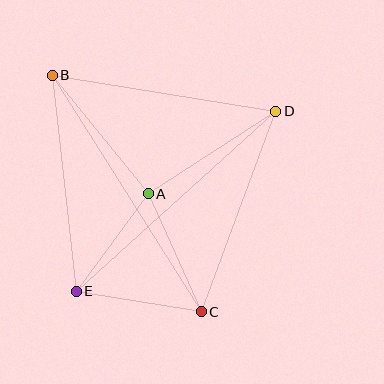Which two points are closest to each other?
Points A and E are closest to each other.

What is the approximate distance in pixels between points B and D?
The distance between B and D is approximately 227 pixels.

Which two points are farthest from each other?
Points B and C are farthest from each other.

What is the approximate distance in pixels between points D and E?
The distance between D and E is approximately 269 pixels.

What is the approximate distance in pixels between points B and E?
The distance between B and E is approximately 217 pixels.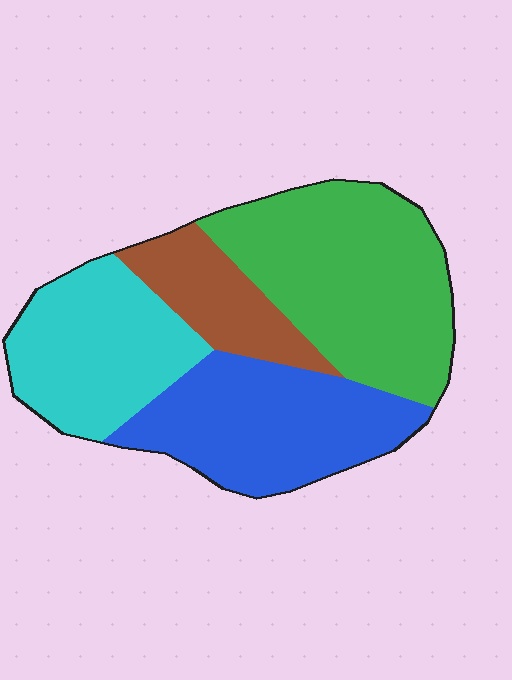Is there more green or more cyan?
Green.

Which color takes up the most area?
Green, at roughly 35%.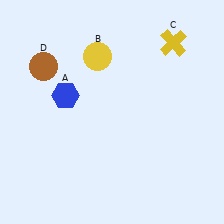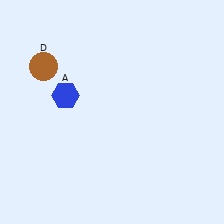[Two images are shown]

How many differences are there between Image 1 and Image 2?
There are 2 differences between the two images.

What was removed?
The yellow circle (B), the yellow cross (C) were removed in Image 2.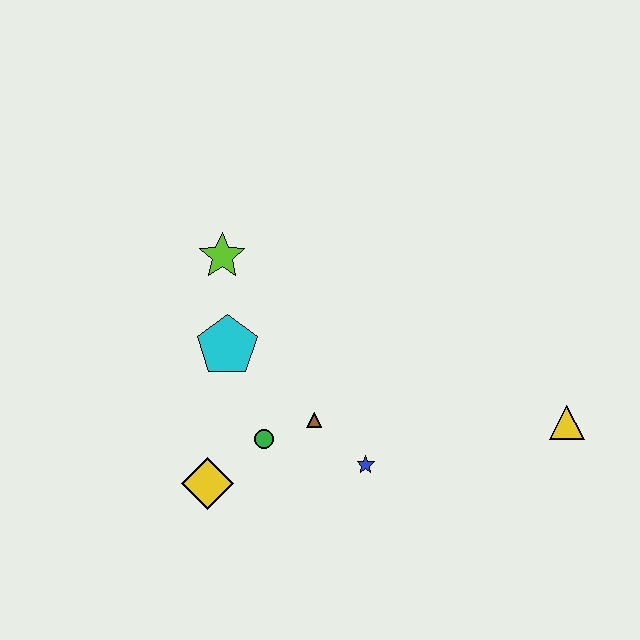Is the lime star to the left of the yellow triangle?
Yes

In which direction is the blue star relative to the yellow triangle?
The blue star is to the left of the yellow triangle.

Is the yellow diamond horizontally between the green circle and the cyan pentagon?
No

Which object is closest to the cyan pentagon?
The lime star is closest to the cyan pentagon.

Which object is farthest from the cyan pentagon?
The yellow triangle is farthest from the cyan pentagon.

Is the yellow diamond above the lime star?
No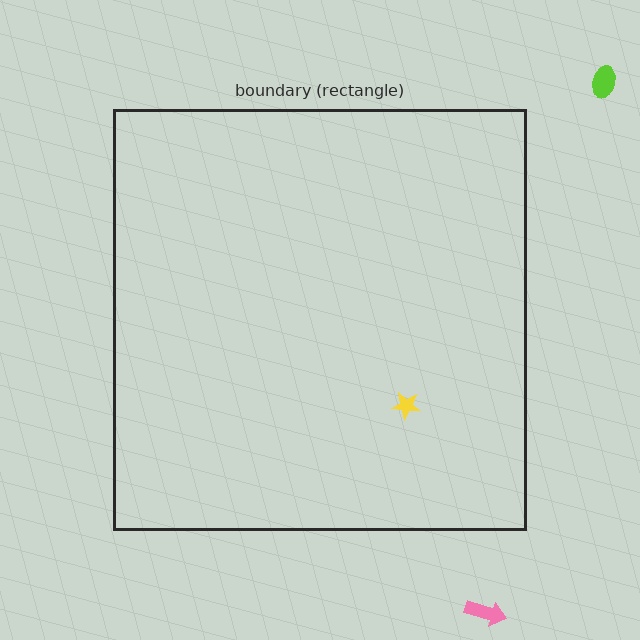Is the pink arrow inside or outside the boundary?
Outside.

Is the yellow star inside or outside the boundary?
Inside.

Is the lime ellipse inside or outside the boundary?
Outside.